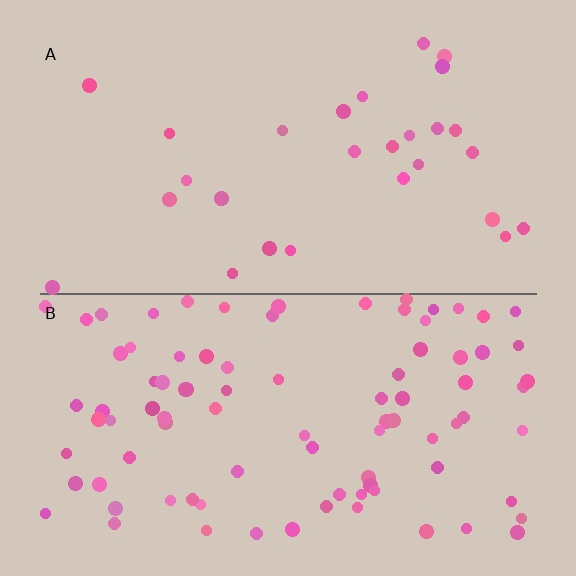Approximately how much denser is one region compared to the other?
Approximately 3.1× — region B over region A.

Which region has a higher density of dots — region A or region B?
B (the bottom).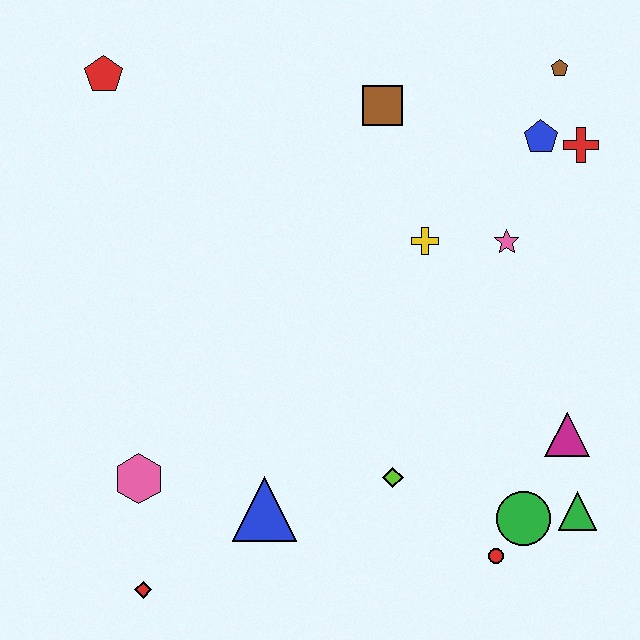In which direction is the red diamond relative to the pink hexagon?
The red diamond is below the pink hexagon.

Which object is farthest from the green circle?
The red pentagon is farthest from the green circle.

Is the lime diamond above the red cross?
No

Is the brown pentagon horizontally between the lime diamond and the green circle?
No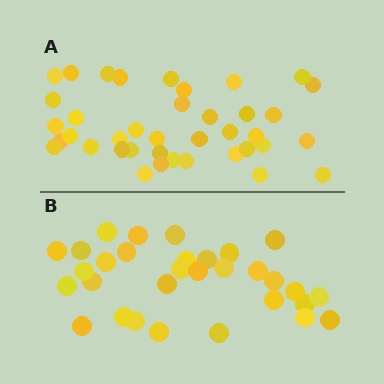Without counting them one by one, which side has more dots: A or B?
Region A (the top region) has more dots.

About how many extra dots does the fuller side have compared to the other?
Region A has roughly 8 or so more dots than region B.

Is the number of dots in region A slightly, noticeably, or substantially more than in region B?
Region A has noticeably more, but not dramatically so. The ratio is roughly 1.3 to 1.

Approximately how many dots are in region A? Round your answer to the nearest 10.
About 40 dots. (The exact count is 39, which rounds to 40.)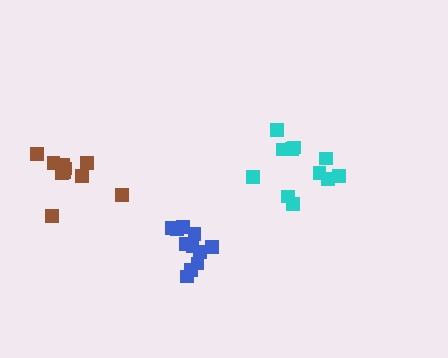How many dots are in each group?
Group 1: 11 dots, Group 2: 10 dots, Group 3: 12 dots (33 total).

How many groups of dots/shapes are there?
There are 3 groups.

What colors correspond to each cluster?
The clusters are colored: cyan, brown, blue.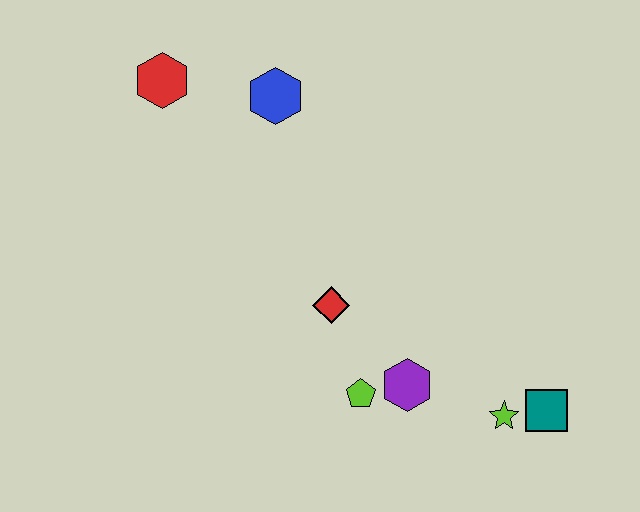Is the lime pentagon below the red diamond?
Yes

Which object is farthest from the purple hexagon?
The red hexagon is farthest from the purple hexagon.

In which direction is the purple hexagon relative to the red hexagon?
The purple hexagon is below the red hexagon.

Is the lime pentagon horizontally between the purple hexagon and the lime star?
No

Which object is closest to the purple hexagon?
The lime pentagon is closest to the purple hexagon.